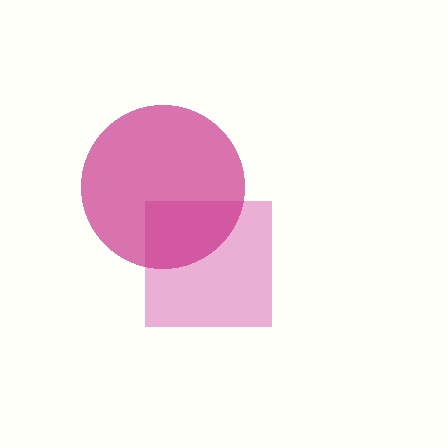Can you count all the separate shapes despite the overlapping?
Yes, there are 2 separate shapes.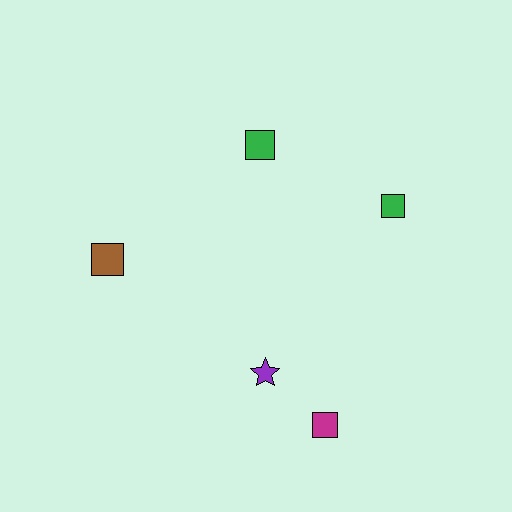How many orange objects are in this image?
There are no orange objects.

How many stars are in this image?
There is 1 star.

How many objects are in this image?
There are 5 objects.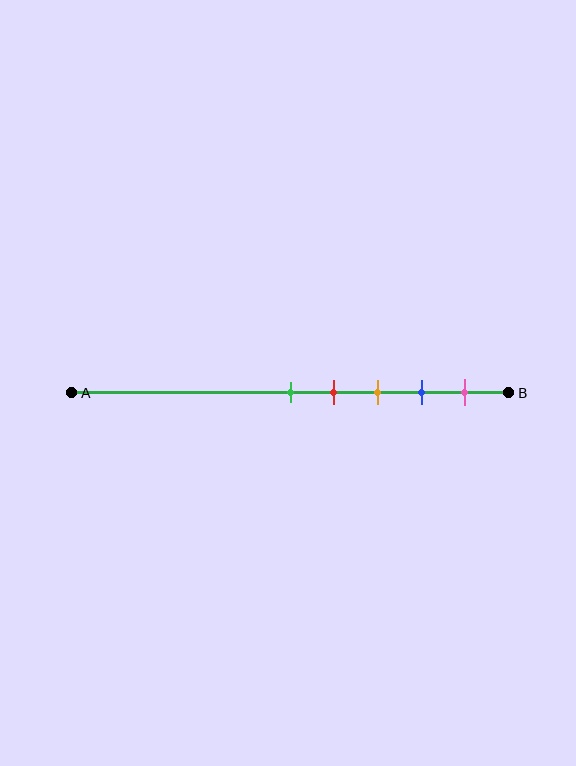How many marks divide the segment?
There are 5 marks dividing the segment.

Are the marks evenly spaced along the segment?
Yes, the marks are approximately evenly spaced.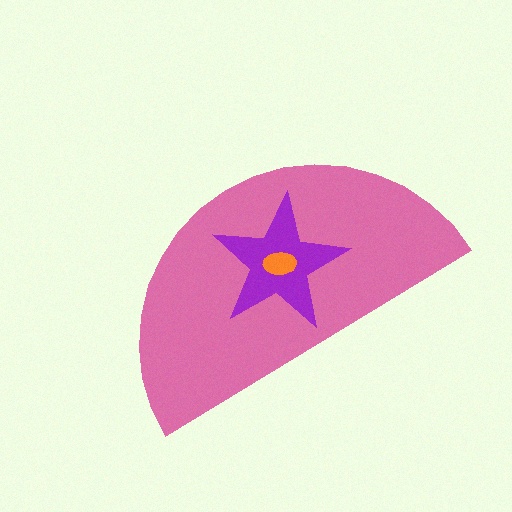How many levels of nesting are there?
3.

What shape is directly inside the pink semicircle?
The purple star.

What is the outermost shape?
The pink semicircle.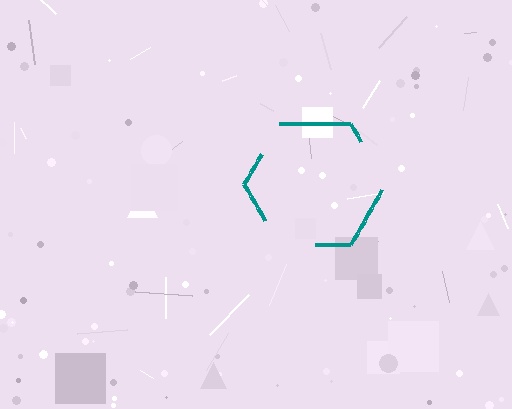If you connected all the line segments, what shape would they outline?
They would outline a hexagon.